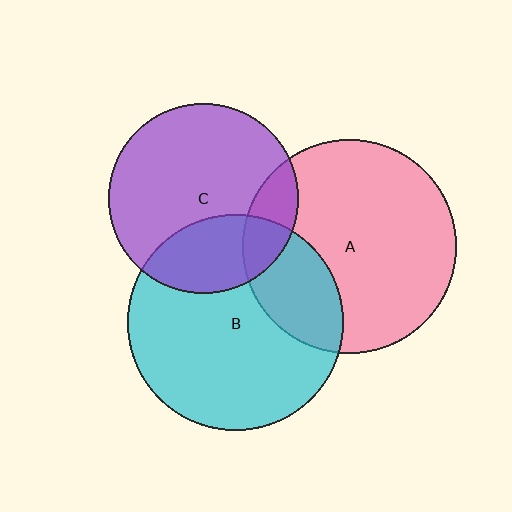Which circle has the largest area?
Circle B (cyan).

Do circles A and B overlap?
Yes.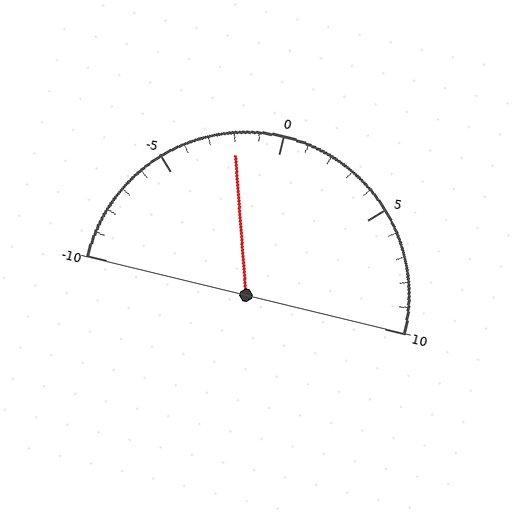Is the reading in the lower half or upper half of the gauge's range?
The reading is in the lower half of the range (-10 to 10).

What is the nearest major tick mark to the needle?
The nearest major tick mark is 0.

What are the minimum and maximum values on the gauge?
The gauge ranges from -10 to 10.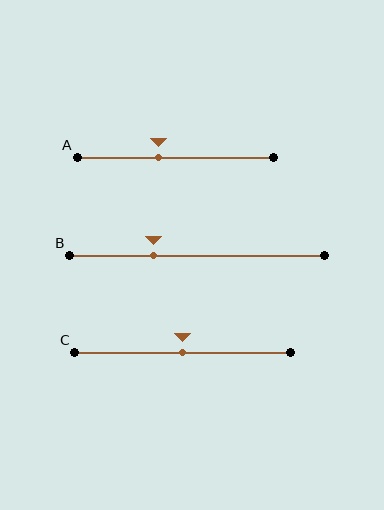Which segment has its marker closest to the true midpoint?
Segment C has its marker closest to the true midpoint.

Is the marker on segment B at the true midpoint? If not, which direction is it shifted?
No, the marker on segment B is shifted to the left by about 17% of the segment length.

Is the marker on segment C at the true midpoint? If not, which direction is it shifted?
Yes, the marker on segment C is at the true midpoint.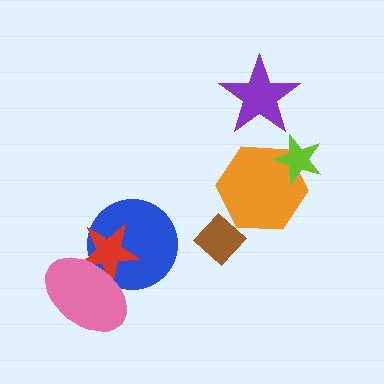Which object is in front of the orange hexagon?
The lime star is in front of the orange hexagon.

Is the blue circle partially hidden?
Yes, it is partially covered by another shape.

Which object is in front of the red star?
The pink ellipse is in front of the red star.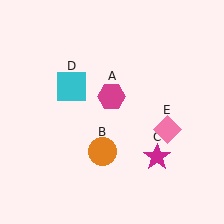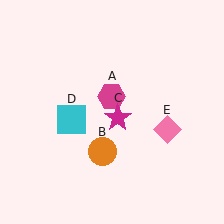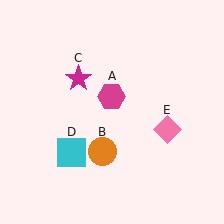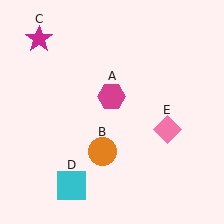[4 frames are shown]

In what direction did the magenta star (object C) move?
The magenta star (object C) moved up and to the left.